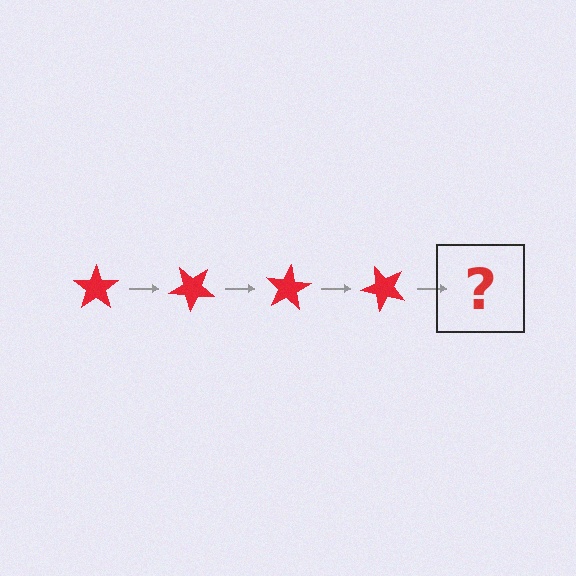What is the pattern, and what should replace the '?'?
The pattern is that the star rotates 40 degrees each step. The '?' should be a red star rotated 160 degrees.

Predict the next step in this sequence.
The next step is a red star rotated 160 degrees.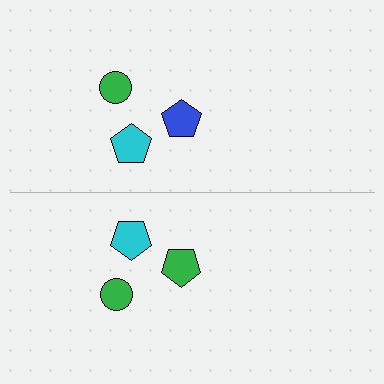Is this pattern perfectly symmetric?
No, the pattern is not perfectly symmetric. The green pentagon on the bottom side breaks the symmetry — its mirror counterpart is blue.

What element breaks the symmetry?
The green pentagon on the bottom side breaks the symmetry — its mirror counterpart is blue.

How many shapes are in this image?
There are 6 shapes in this image.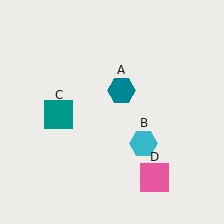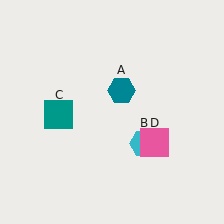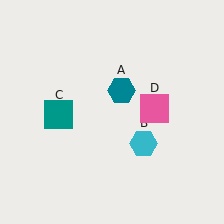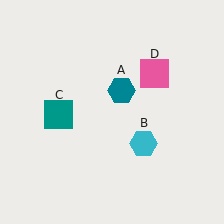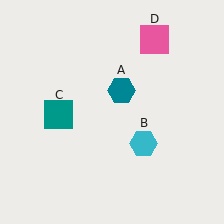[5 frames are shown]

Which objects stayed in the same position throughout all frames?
Teal hexagon (object A) and cyan hexagon (object B) and teal square (object C) remained stationary.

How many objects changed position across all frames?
1 object changed position: pink square (object D).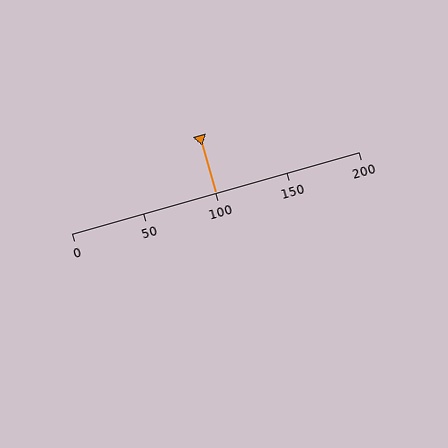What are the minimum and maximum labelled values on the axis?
The axis runs from 0 to 200.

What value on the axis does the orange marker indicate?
The marker indicates approximately 100.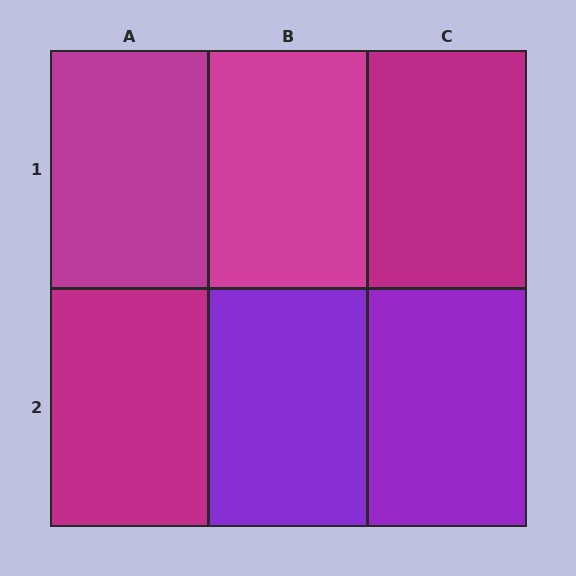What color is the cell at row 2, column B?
Purple.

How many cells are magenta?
4 cells are magenta.